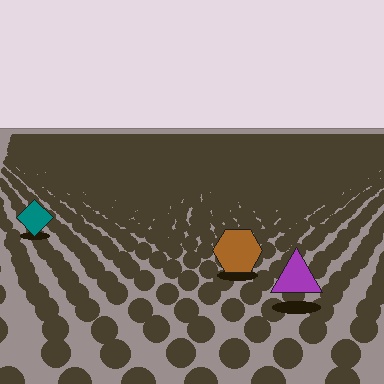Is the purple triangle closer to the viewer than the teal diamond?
Yes. The purple triangle is closer — you can tell from the texture gradient: the ground texture is coarser near it.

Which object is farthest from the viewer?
The teal diamond is farthest from the viewer. It appears smaller and the ground texture around it is denser.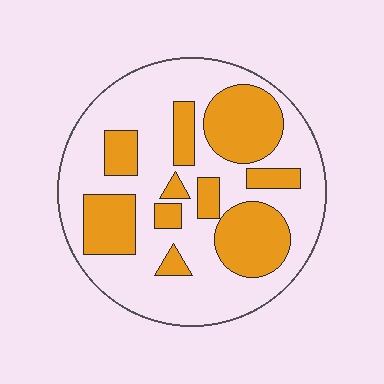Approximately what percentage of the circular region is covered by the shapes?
Approximately 35%.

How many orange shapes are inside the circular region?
10.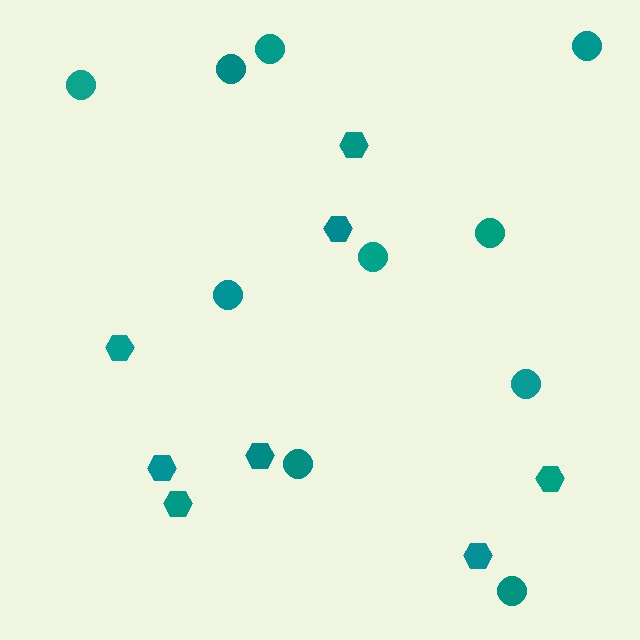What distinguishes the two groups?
There are 2 groups: one group of hexagons (8) and one group of circles (10).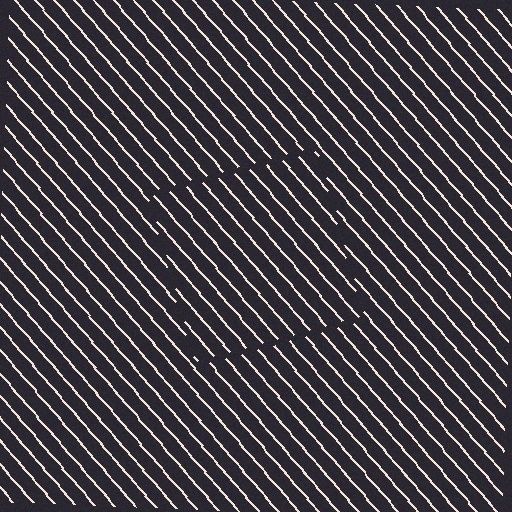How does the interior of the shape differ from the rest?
The interior of the shape contains the same grating, shifted by half a period — the contour is defined by the phase discontinuity where line-ends from the inner and outer gratings abut.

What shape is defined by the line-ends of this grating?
An illusory square. The interior of the shape contains the same grating, shifted by half a period — the contour is defined by the phase discontinuity where line-ends from the inner and outer gratings abut.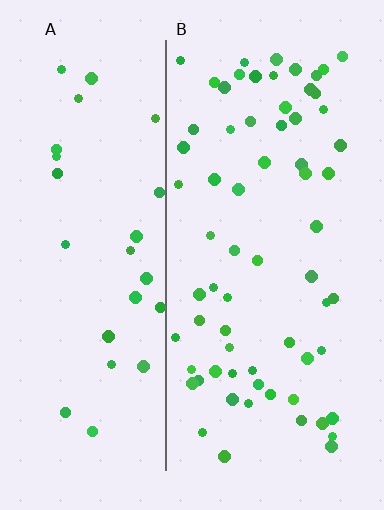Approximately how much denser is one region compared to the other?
Approximately 2.4× — region B over region A.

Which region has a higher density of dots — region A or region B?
B (the right).